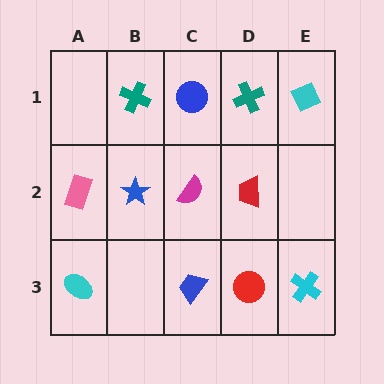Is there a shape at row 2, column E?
No, that cell is empty.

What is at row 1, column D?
A teal cross.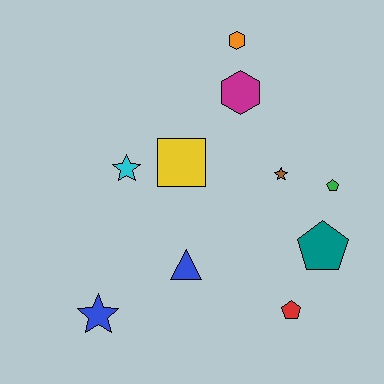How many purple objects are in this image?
There are no purple objects.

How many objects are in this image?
There are 10 objects.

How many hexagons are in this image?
There are 2 hexagons.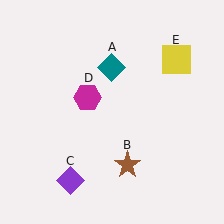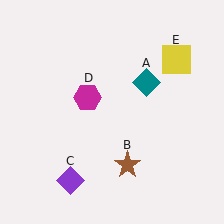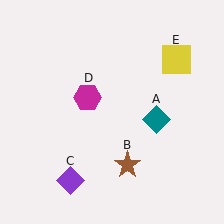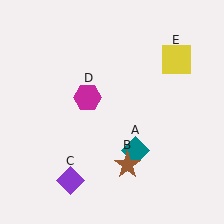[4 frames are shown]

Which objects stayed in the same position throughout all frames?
Brown star (object B) and purple diamond (object C) and magenta hexagon (object D) and yellow square (object E) remained stationary.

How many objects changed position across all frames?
1 object changed position: teal diamond (object A).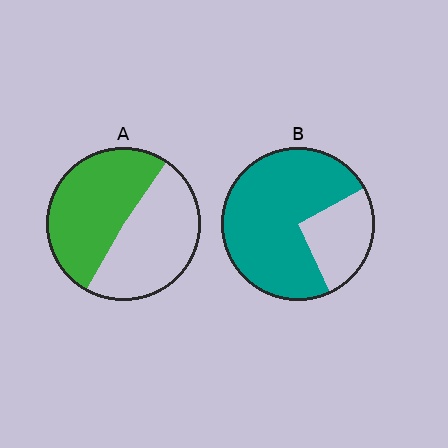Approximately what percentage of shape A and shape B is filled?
A is approximately 50% and B is approximately 75%.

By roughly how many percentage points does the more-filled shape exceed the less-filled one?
By roughly 25 percentage points (B over A).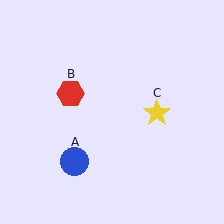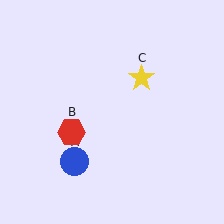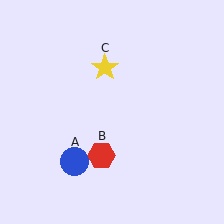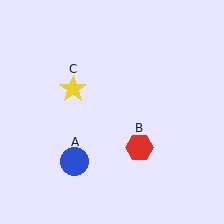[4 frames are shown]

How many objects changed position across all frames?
2 objects changed position: red hexagon (object B), yellow star (object C).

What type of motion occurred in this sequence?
The red hexagon (object B), yellow star (object C) rotated counterclockwise around the center of the scene.